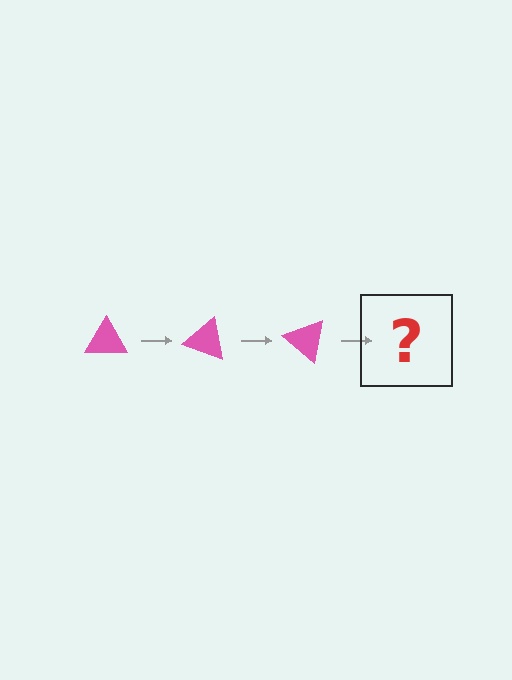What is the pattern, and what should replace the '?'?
The pattern is that the triangle rotates 20 degrees each step. The '?' should be a pink triangle rotated 60 degrees.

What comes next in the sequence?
The next element should be a pink triangle rotated 60 degrees.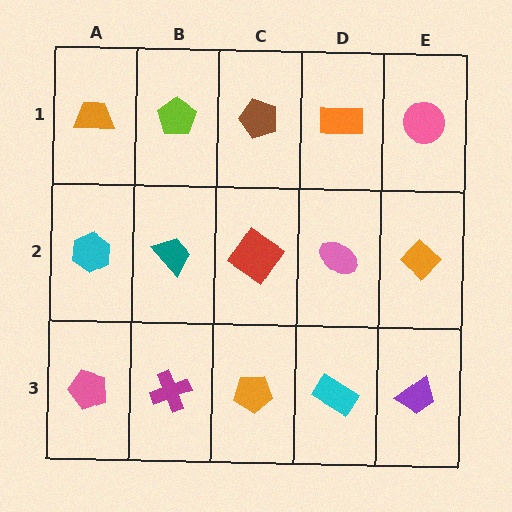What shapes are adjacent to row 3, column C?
A red diamond (row 2, column C), a magenta cross (row 3, column B), a cyan rectangle (row 3, column D).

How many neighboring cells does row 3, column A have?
2.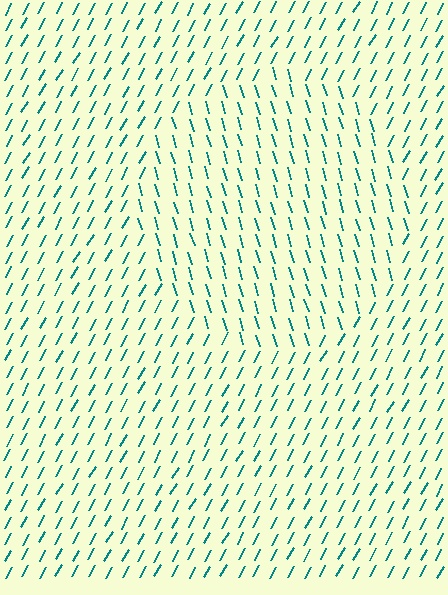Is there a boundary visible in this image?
Yes, there is a texture boundary formed by a change in line orientation.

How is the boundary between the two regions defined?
The boundary is defined purely by a change in line orientation (approximately 45 degrees difference). All lines are the same color and thickness.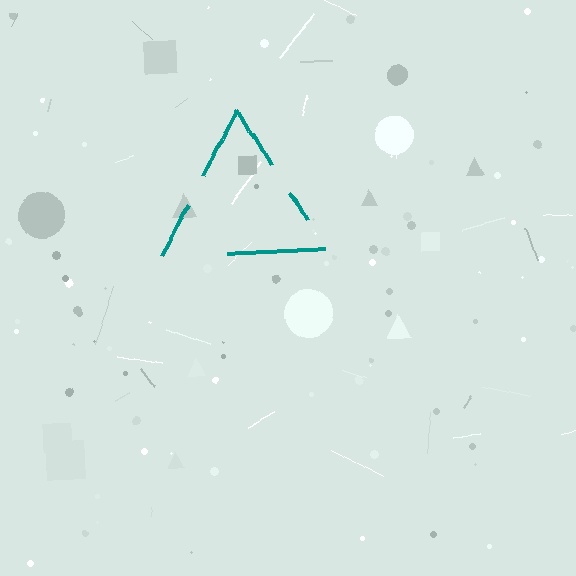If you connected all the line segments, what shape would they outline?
They would outline a triangle.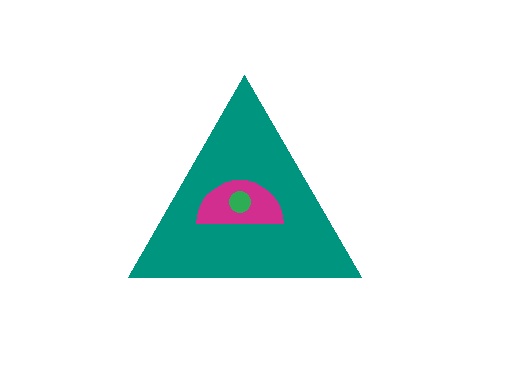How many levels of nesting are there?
3.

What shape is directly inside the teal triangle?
The magenta semicircle.